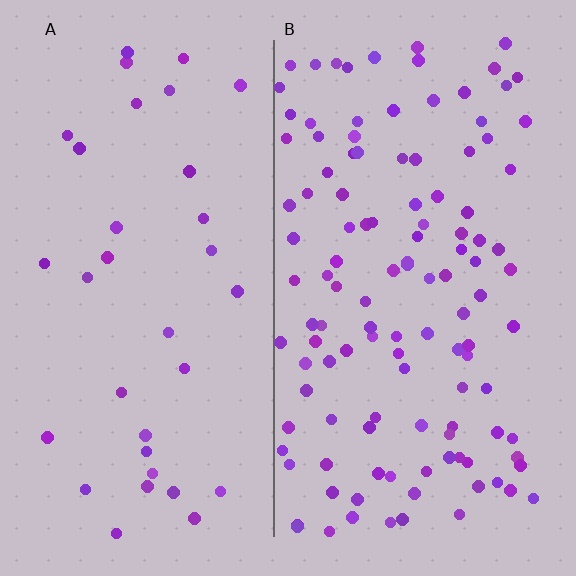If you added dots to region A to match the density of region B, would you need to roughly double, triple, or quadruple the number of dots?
Approximately quadruple.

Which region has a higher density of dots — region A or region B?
B (the right).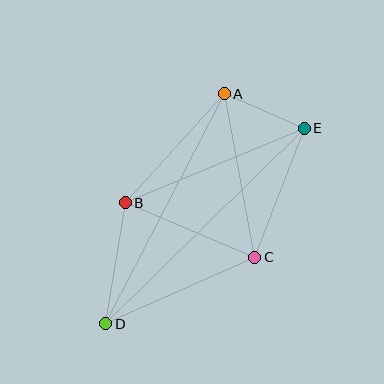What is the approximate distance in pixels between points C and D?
The distance between C and D is approximately 163 pixels.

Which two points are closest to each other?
Points A and E are closest to each other.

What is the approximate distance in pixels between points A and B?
The distance between A and B is approximately 147 pixels.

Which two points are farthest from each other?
Points D and E are farthest from each other.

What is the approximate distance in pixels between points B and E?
The distance between B and E is approximately 193 pixels.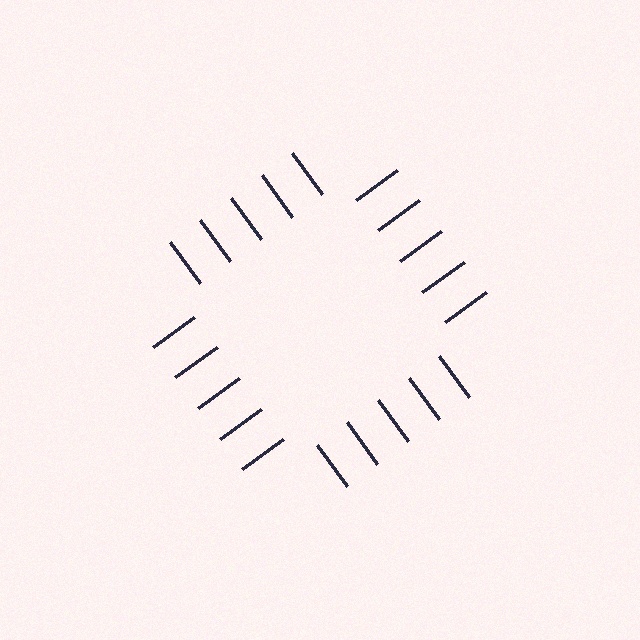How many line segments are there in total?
20 — 5 along each of the 4 edges.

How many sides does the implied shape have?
4 sides — the line-ends trace a square.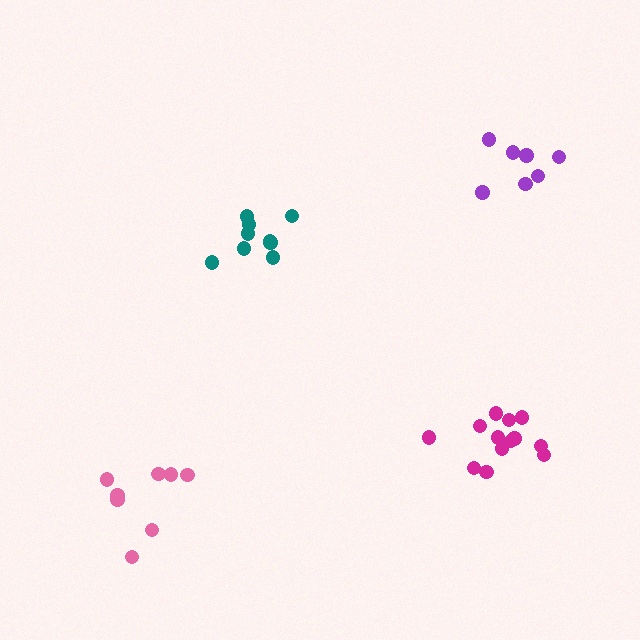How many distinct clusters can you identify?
There are 4 distinct clusters.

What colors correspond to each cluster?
The clusters are colored: magenta, teal, purple, pink.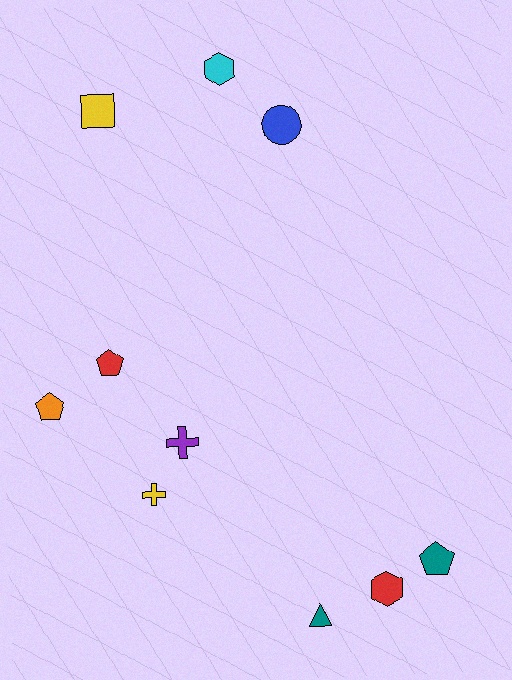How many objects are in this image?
There are 10 objects.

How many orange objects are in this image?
There is 1 orange object.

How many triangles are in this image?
There is 1 triangle.